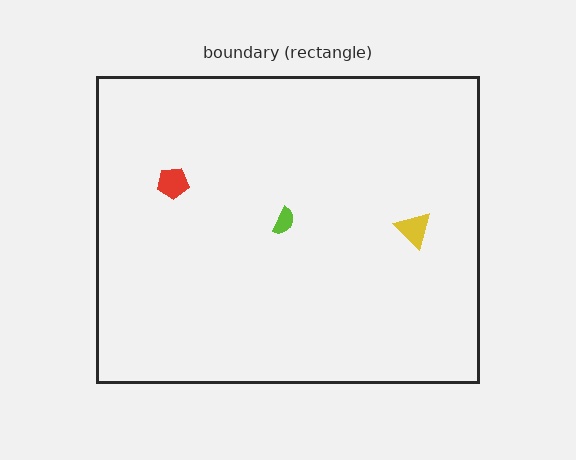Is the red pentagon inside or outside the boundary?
Inside.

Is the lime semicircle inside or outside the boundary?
Inside.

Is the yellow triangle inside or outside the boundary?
Inside.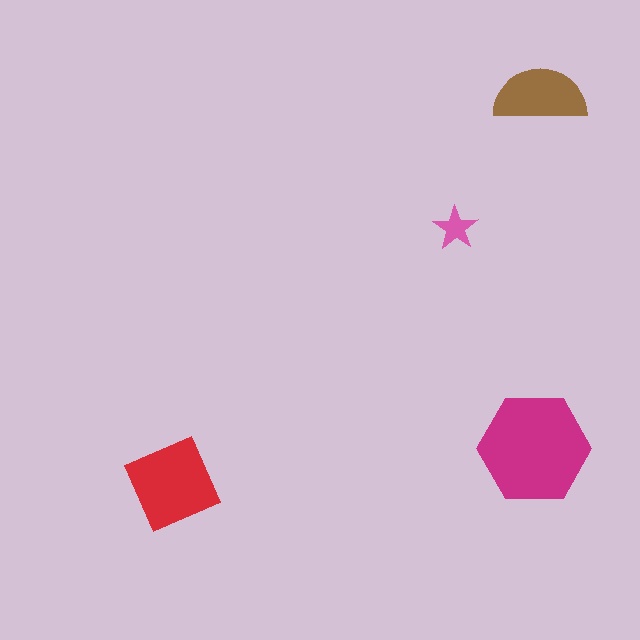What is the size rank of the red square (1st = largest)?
2nd.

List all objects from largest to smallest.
The magenta hexagon, the red square, the brown semicircle, the pink star.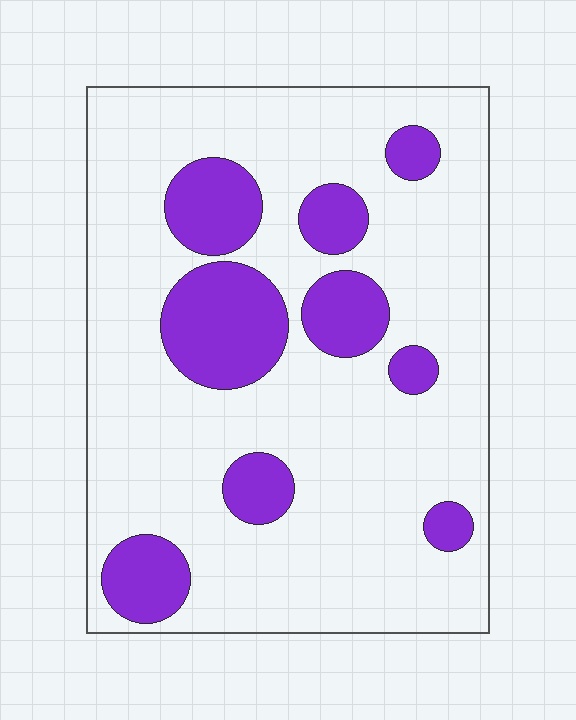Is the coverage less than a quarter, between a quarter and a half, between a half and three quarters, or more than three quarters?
Less than a quarter.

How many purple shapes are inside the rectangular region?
9.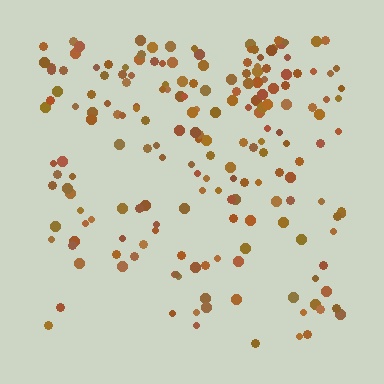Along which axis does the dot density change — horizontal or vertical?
Vertical.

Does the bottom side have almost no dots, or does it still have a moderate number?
Still a moderate number, just noticeably fewer than the top.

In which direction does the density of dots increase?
From bottom to top, with the top side densest.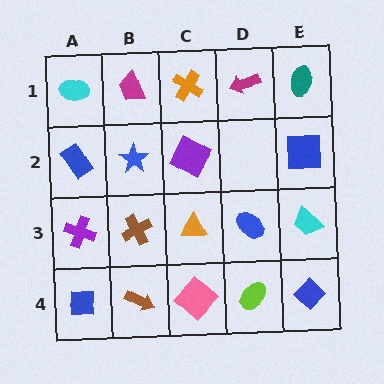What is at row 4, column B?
A brown arrow.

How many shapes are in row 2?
4 shapes.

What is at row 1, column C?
An orange cross.